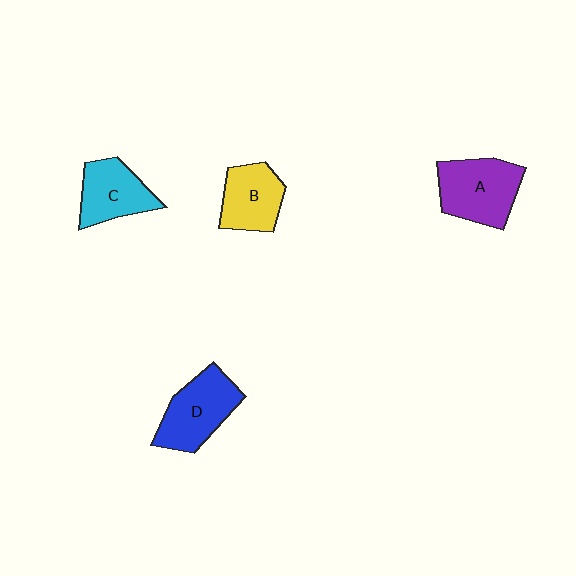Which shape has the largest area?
Shape A (purple).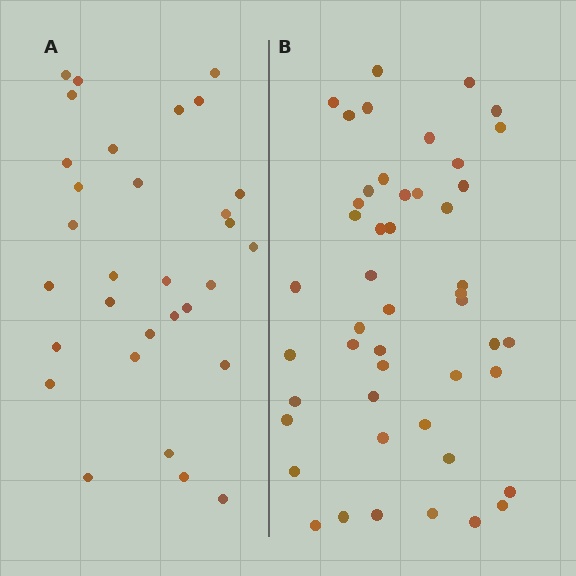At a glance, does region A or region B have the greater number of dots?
Region B (the right region) has more dots.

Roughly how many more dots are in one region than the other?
Region B has approximately 15 more dots than region A.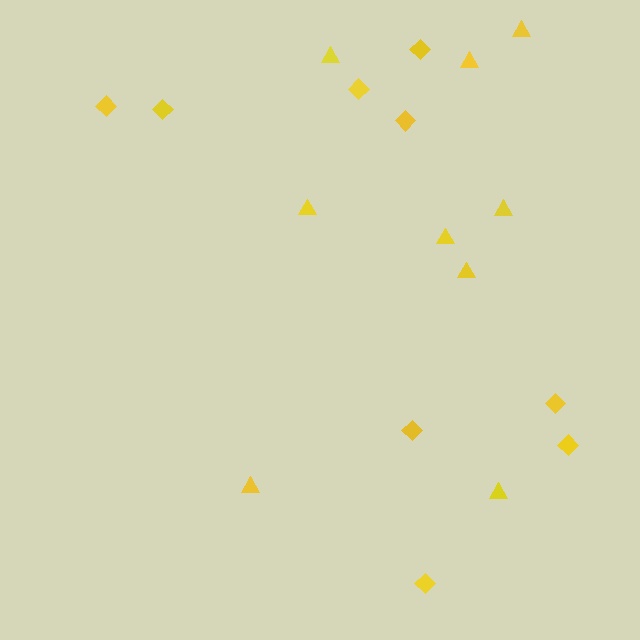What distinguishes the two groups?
There are 2 groups: one group of diamonds (9) and one group of triangles (9).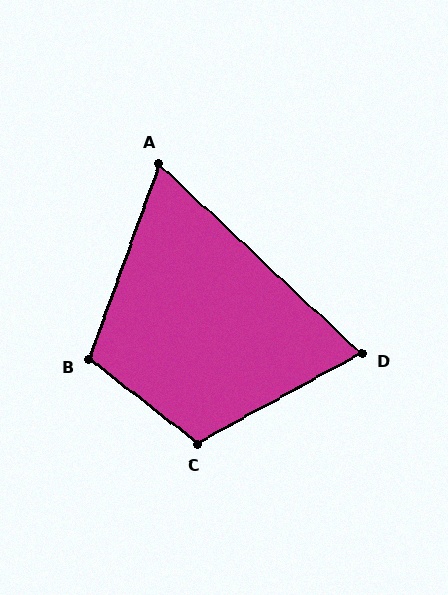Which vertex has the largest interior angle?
C, at approximately 113 degrees.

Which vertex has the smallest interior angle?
A, at approximately 67 degrees.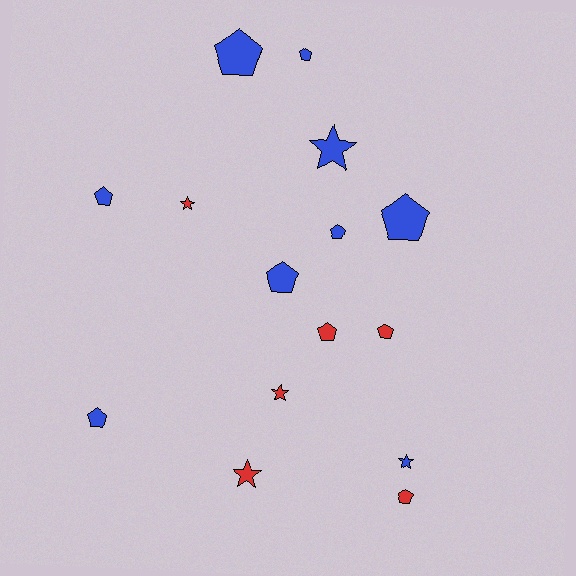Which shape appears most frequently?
Pentagon, with 10 objects.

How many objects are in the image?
There are 15 objects.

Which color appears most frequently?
Blue, with 9 objects.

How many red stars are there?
There are 3 red stars.